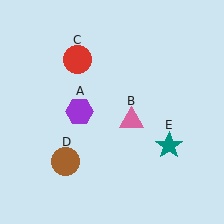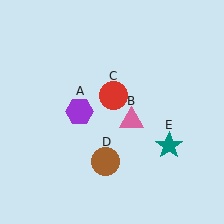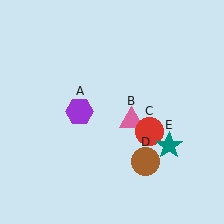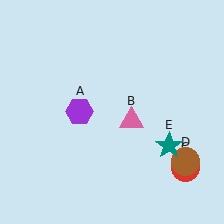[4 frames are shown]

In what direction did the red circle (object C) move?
The red circle (object C) moved down and to the right.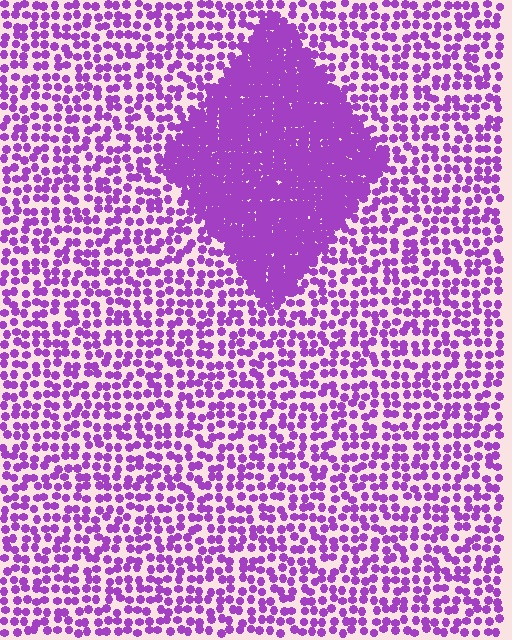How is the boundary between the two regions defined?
The boundary is defined by a change in element density (approximately 2.9x ratio). All elements are the same color, size, and shape.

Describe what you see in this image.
The image contains small purple elements arranged at two different densities. A diamond-shaped region is visible where the elements are more densely packed than the surrounding area.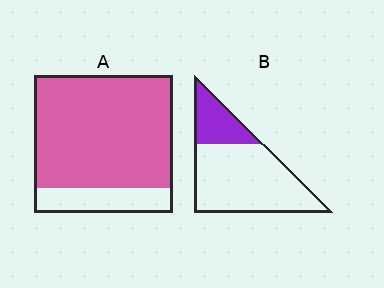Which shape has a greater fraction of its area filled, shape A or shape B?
Shape A.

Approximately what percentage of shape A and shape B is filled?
A is approximately 80% and B is approximately 25%.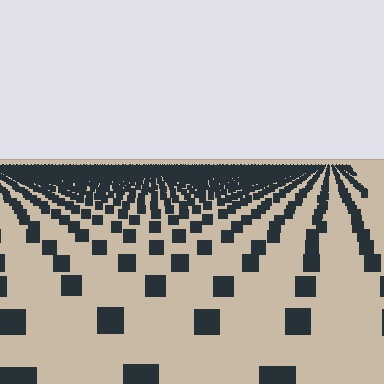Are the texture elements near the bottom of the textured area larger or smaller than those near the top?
Larger. Near the bottom, elements are closer to the viewer and appear at a bigger on-screen size.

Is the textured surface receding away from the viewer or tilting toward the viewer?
The surface is receding away from the viewer. Texture elements get smaller and denser toward the top.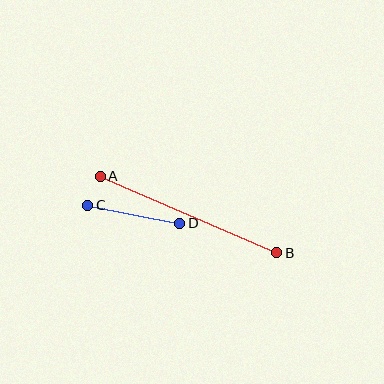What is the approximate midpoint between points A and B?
The midpoint is at approximately (188, 215) pixels.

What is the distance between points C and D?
The distance is approximately 94 pixels.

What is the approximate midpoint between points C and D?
The midpoint is at approximately (134, 214) pixels.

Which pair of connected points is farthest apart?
Points A and B are farthest apart.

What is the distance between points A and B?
The distance is approximately 192 pixels.